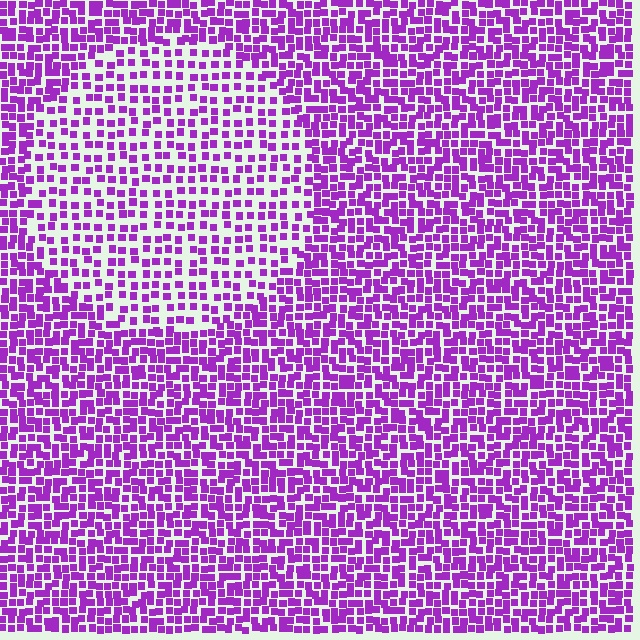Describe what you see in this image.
The image contains small purple elements arranged at two different densities. A circle-shaped region is visible where the elements are less densely packed than the surrounding area.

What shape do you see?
I see a circle.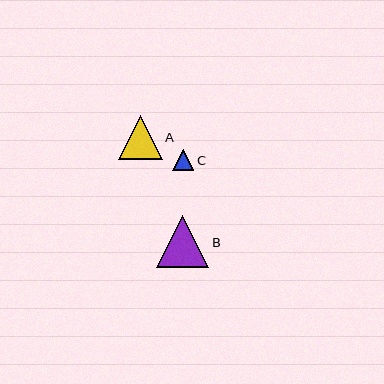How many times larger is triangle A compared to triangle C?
Triangle A is approximately 2.1 times the size of triangle C.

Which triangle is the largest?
Triangle B is the largest with a size of approximately 52 pixels.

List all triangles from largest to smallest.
From largest to smallest: B, A, C.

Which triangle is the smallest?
Triangle C is the smallest with a size of approximately 21 pixels.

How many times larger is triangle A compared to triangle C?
Triangle A is approximately 2.1 times the size of triangle C.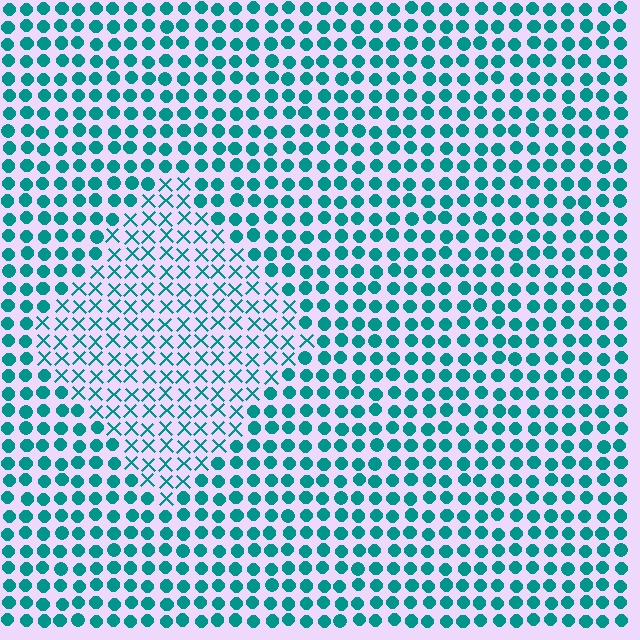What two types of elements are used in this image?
The image uses X marks inside the diamond region and circles outside it.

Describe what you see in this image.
The image is filled with small teal elements arranged in a uniform grid. A diamond-shaped region contains X marks, while the surrounding area contains circles. The boundary is defined purely by the change in element shape.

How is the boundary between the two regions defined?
The boundary is defined by a change in element shape: X marks inside vs. circles outside. All elements share the same color and spacing.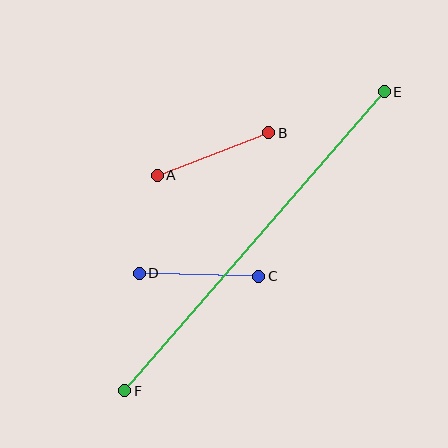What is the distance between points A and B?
The distance is approximately 119 pixels.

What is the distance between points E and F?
The distance is approximately 396 pixels.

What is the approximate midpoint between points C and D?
The midpoint is at approximately (199, 275) pixels.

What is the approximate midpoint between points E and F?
The midpoint is at approximately (255, 241) pixels.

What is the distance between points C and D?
The distance is approximately 120 pixels.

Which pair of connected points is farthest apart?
Points E and F are farthest apart.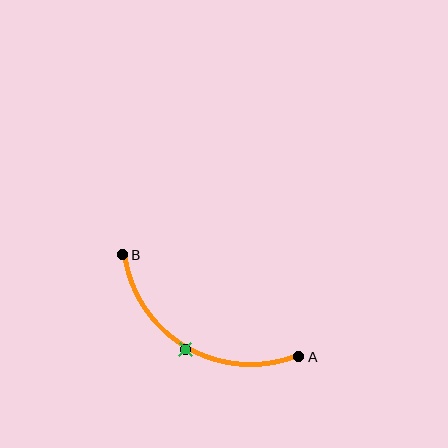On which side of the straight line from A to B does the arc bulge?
The arc bulges below the straight line connecting A and B.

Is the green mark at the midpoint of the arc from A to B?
Yes. The green mark lies on the arc at equal arc-length from both A and B — it is the arc midpoint.